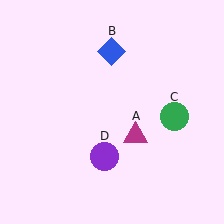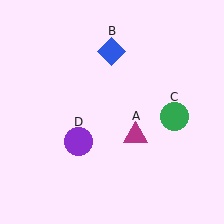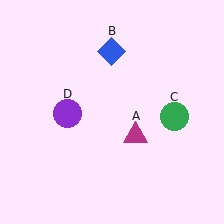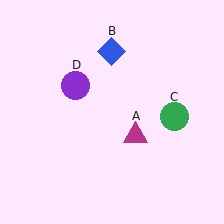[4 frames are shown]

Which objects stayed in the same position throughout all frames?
Magenta triangle (object A) and blue diamond (object B) and green circle (object C) remained stationary.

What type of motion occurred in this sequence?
The purple circle (object D) rotated clockwise around the center of the scene.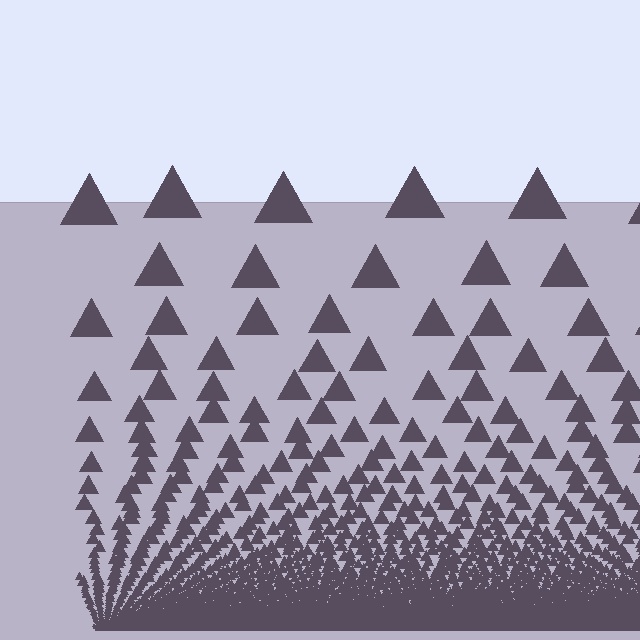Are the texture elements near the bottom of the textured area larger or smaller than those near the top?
Smaller. The gradient is inverted — elements near the bottom are smaller and denser.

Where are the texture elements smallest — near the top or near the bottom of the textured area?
Near the bottom.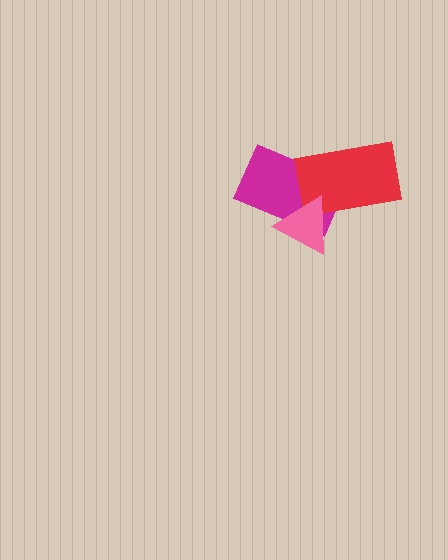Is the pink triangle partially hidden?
No, no other shape covers it.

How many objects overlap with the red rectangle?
2 objects overlap with the red rectangle.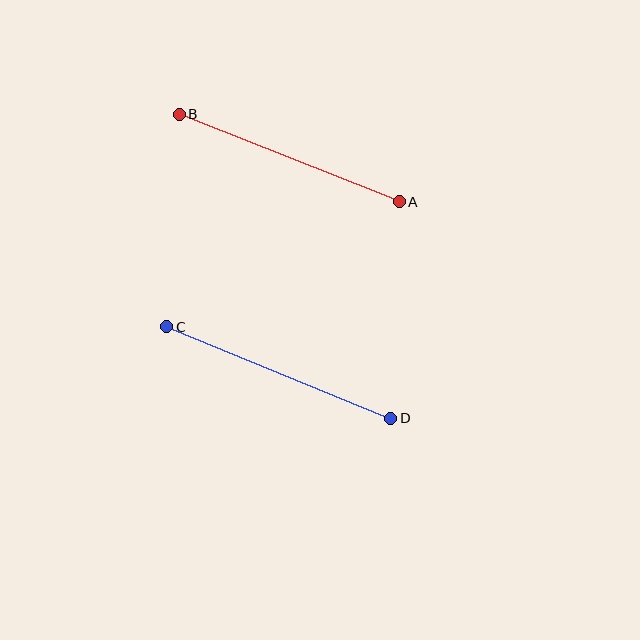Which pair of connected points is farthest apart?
Points C and D are farthest apart.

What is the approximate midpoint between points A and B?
The midpoint is at approximately (289, 158) pixels.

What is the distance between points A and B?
The distance is approximately 237 pixels.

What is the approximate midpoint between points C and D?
The midpoint is at approximately (279, 372) pixels.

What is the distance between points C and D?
The distance is approximately 242 pixels.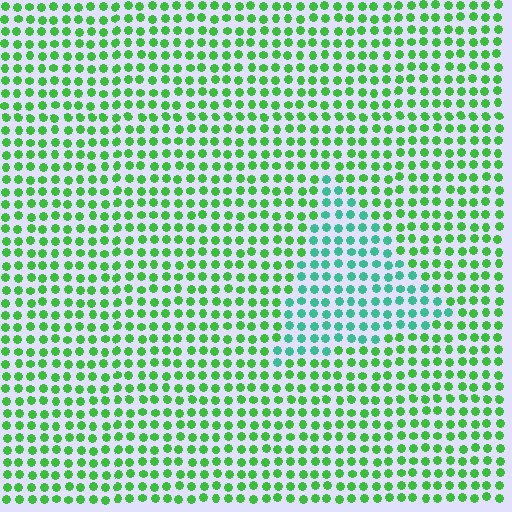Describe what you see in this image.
The image is filled with small green elements in a uniform arrangement. A triangle-shaped region is visible where the elements are tinted to a slightly different hue, forming a subtle color boundary.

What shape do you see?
I see a triangle.